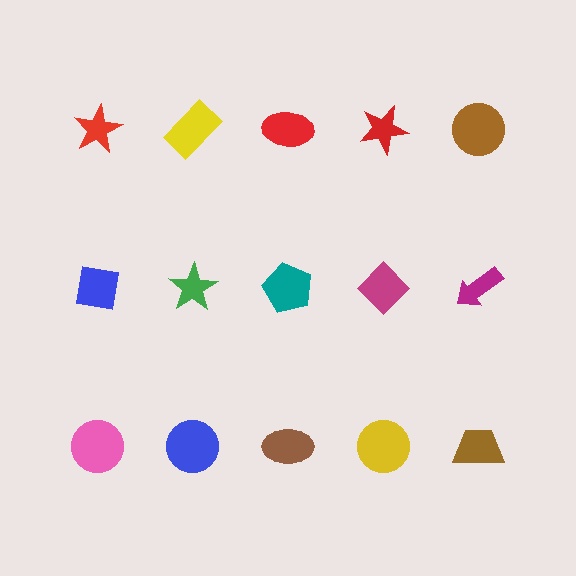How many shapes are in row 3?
5 shapes.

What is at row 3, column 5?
A brown trapezoid.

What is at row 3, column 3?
A brown ellipse.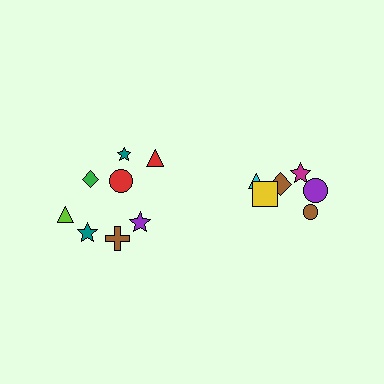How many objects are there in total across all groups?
There are 14 objects.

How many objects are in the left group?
There are 8 objects.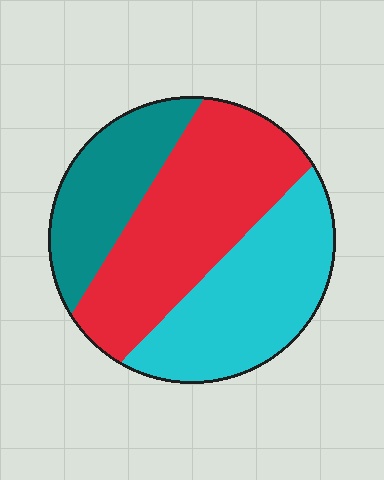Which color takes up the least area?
Teal, at roughly 25%.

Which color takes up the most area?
Red, at roughly 40%.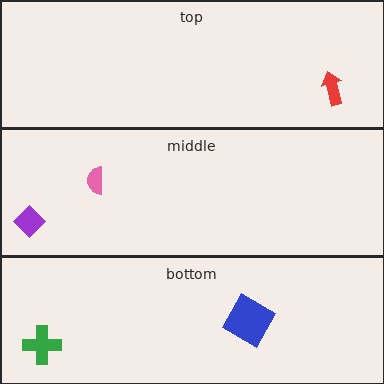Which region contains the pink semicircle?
The middle region.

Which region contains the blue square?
The bottom region.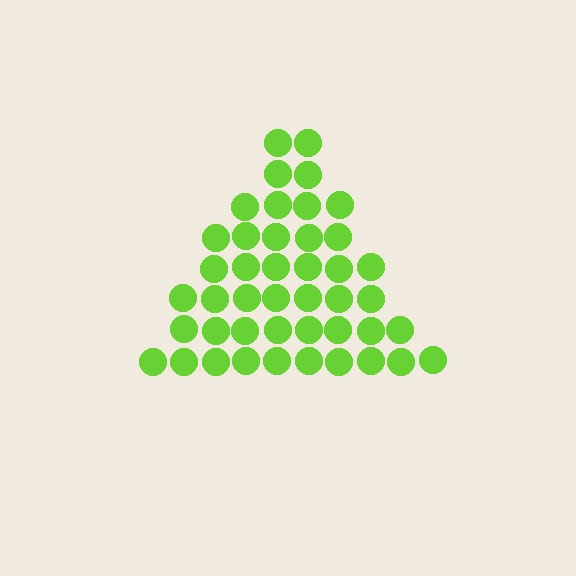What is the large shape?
The large shape is a triangle.